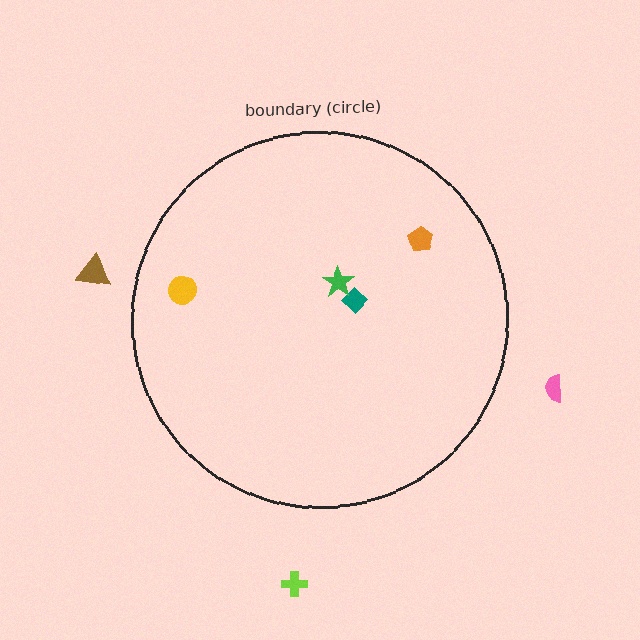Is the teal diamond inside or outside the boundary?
Inside.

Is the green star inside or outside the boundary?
Inside.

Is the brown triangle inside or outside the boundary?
Outside.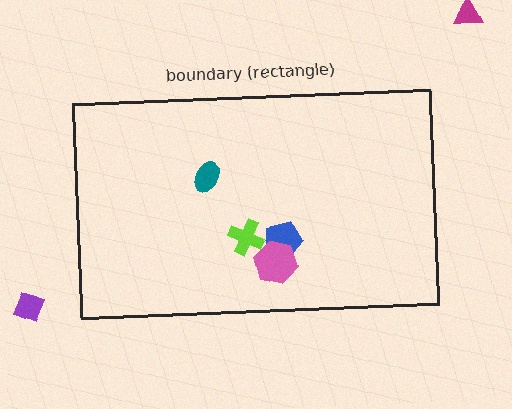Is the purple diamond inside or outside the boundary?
Outside.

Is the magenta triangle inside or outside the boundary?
Outside.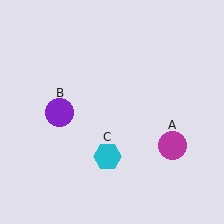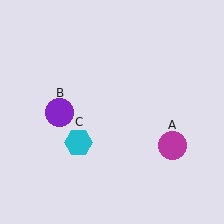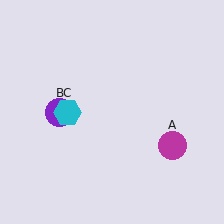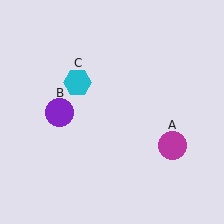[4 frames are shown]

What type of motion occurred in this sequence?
The cyan hexagon (object C) rotated clockwise around the center of the scene.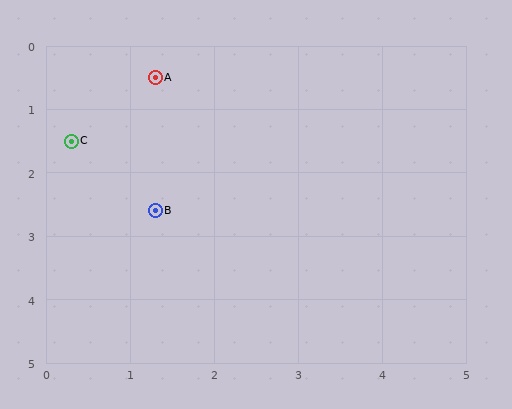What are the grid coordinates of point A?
Point A is at approximately (1.3, 0.5).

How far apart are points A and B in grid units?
Points A and B are about 2.1 grid units apart.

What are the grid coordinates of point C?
Point C is at approximately (0.3, 1.5).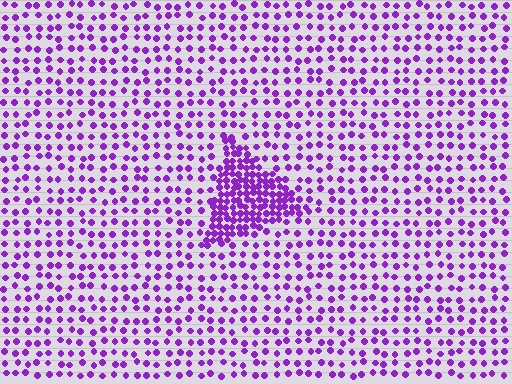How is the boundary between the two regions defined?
The boundary is defined by a change in element density (approximately 2.7x ratio). All elements are the same color, size, and shape.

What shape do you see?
I see a triangle.